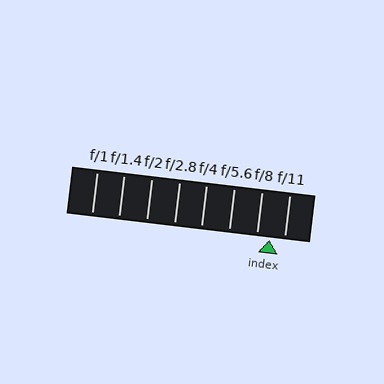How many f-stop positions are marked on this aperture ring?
There are 8 f-stop positions marked.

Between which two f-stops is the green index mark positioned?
The index mark is between f/8 and f/11.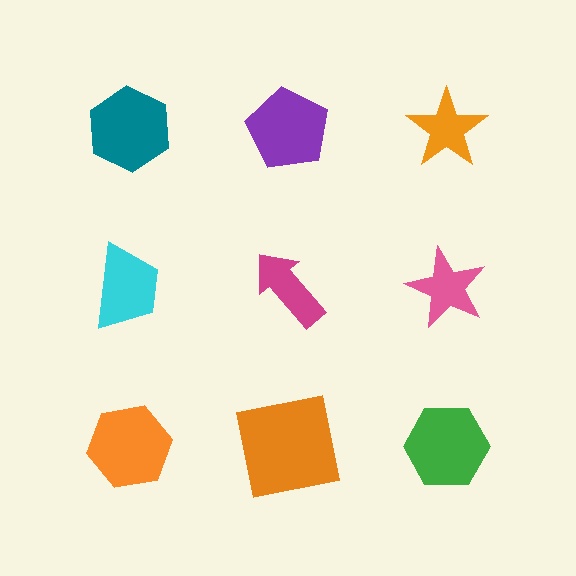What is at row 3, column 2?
An orange square.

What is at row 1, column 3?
An orange star.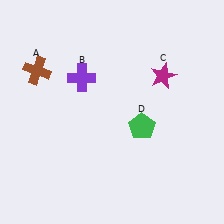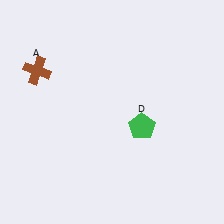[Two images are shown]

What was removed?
The purple cross (B), the magenta star (C) were removed in Image 2.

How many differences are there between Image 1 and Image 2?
There are 2 differences between the two images.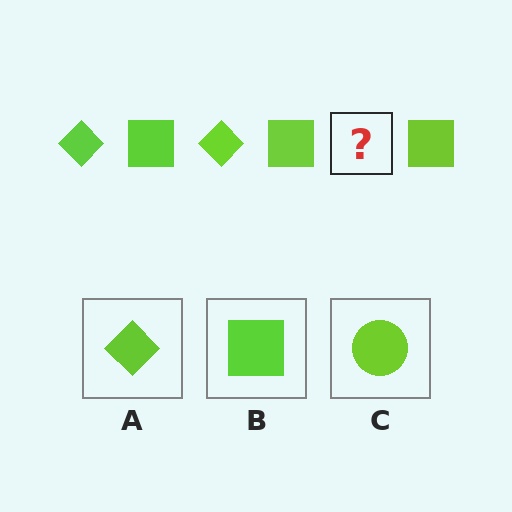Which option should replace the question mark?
Option A.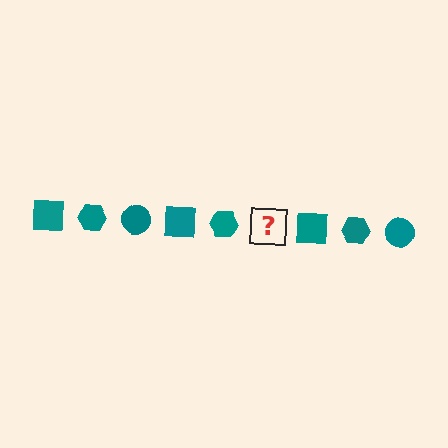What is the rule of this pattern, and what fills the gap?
The rule is that the pattern cycles through square, hexagon, circle shapes in teal. The gap should be filled with a teal circle.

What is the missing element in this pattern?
The missing element is a teal circle.